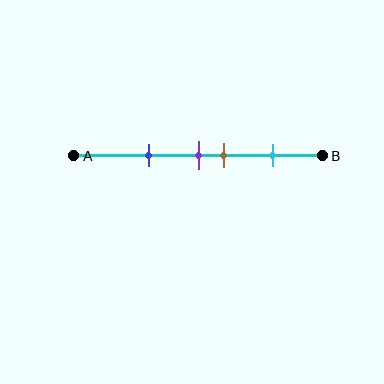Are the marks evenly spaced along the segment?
No, the marks are not evenly spaced.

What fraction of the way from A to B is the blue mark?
The blue mark is approximately 30% (0.3) of the way from A to B.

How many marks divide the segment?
There are 4 marks dividing the segment.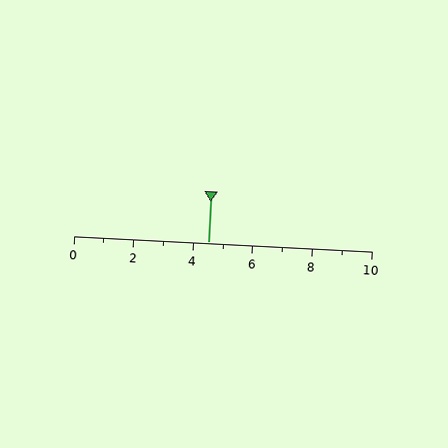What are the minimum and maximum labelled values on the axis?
The axis runs from 0 to 10.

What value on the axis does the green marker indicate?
The marker indicates approximately 4.5.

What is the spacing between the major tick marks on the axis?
The major ticks are spaced 2 apart.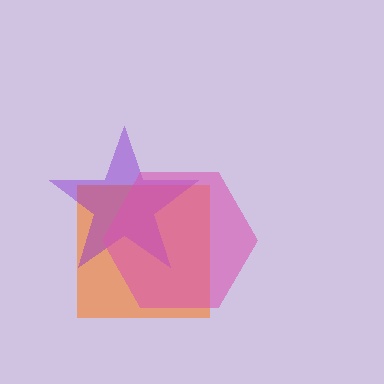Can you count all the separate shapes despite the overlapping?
Yes, there are 3 separate shapes.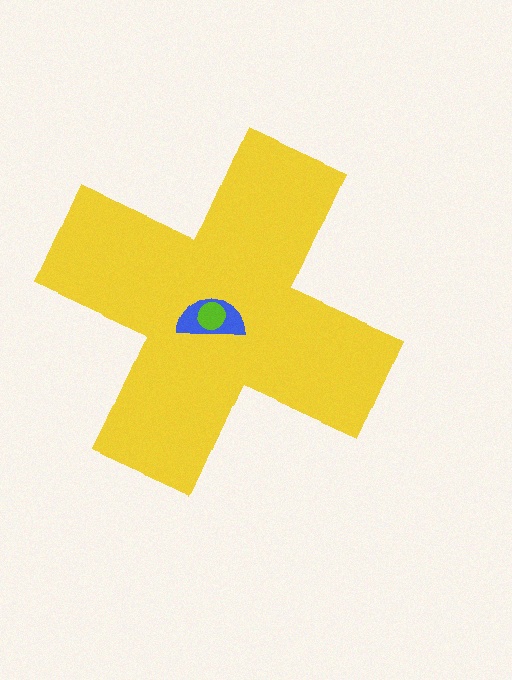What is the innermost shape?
The lime circle.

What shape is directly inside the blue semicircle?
The lime circle.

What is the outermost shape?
The yellow cross.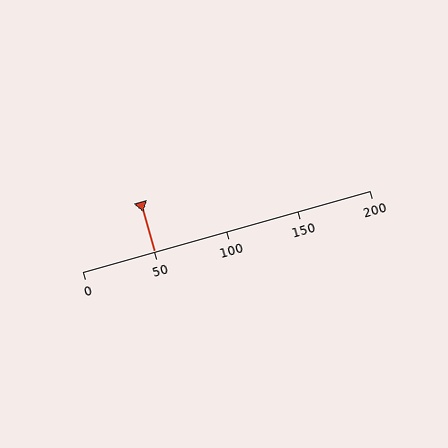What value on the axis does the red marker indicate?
The marker indicates approximately 50.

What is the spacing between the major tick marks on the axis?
The major ticks are spaced 50 apart.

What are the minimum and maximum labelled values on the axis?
The axis runs from 0 to 200.